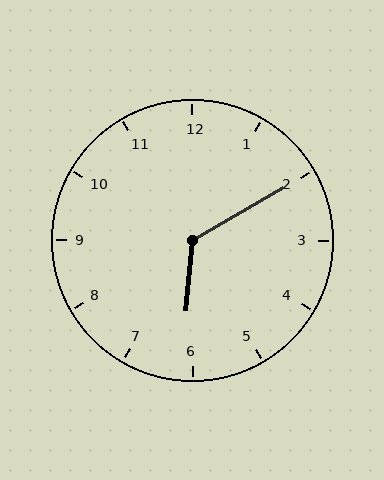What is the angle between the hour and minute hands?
Approximately 125 degrees.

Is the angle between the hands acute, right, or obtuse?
It is obtuse.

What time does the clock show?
6:10.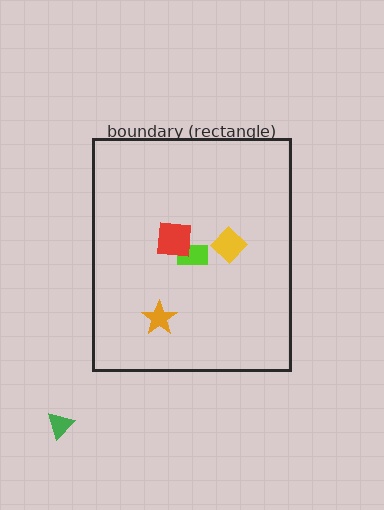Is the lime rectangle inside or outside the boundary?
Inside.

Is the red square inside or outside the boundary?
Inside.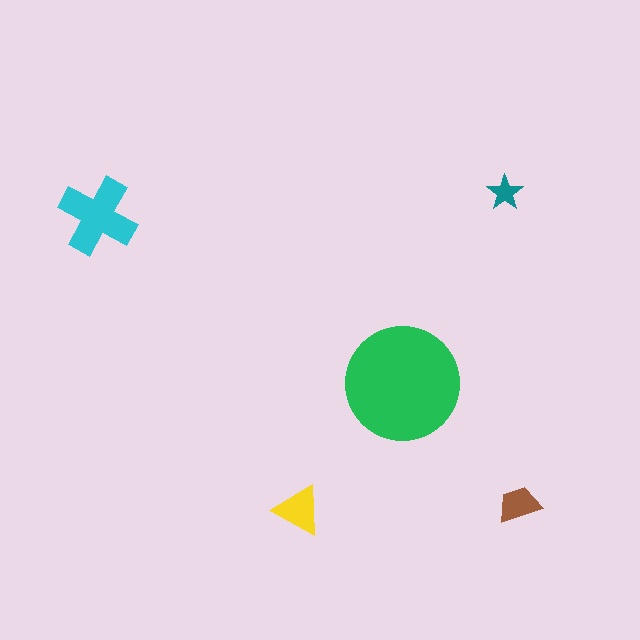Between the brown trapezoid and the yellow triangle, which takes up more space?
The yellow triangle.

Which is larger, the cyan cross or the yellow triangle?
The cyan cross.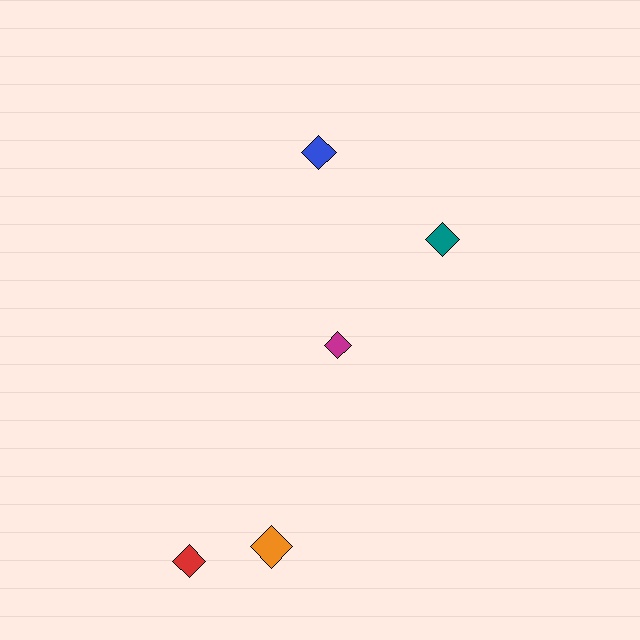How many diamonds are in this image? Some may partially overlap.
There are 5 diamonds.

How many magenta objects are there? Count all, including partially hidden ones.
There is 1 magenta object.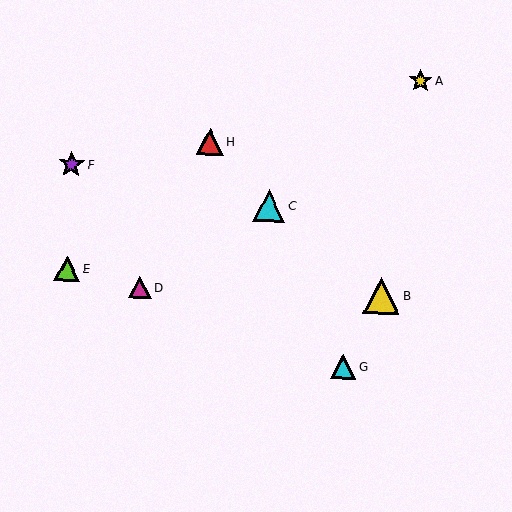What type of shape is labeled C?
Shape C is a cyan triangle.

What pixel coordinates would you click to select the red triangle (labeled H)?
Click at (210, 142) to select the red triangle H.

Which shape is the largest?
The yellow triangle (labeled B) is the largest.